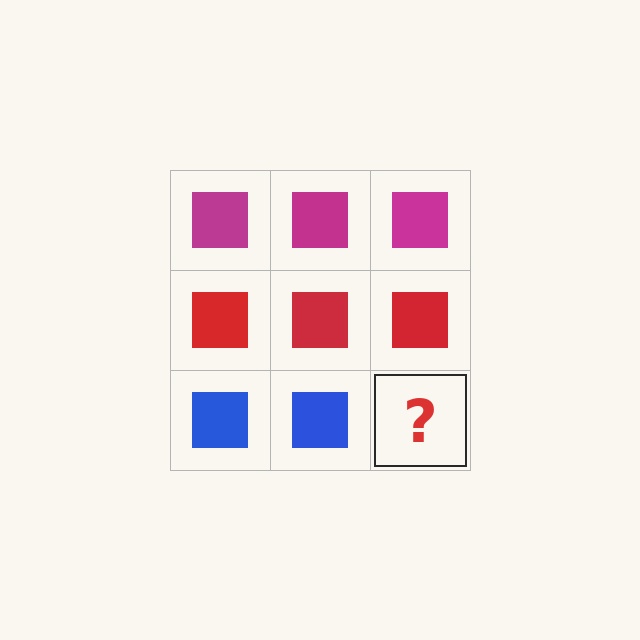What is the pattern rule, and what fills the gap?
The rule is that each row has a consistent color. The gap should be filled with a blue square.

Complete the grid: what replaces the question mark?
The question mark should be replaced with a blue square.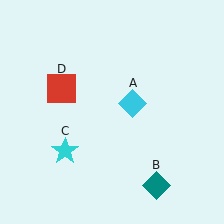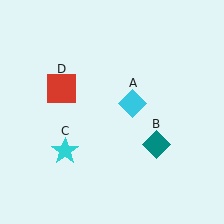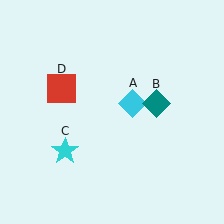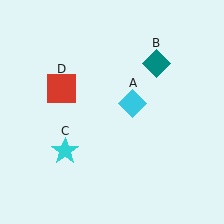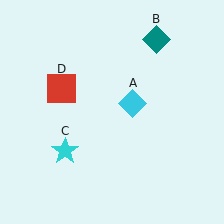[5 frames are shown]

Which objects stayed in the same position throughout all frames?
Cyan diamond (object A) and cyan star (object C) and red square (object D) remained stationary.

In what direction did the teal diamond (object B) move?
The teal diamond (object B) moved up.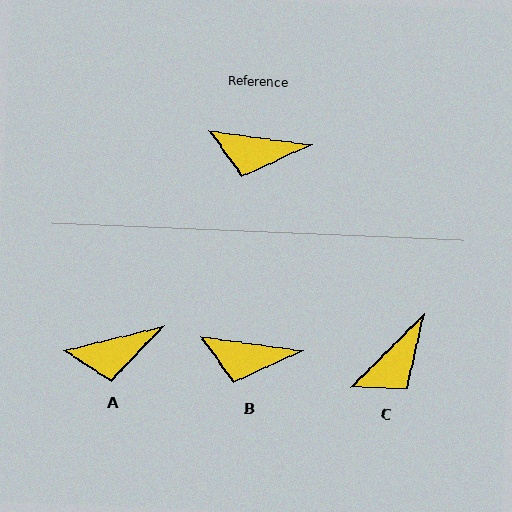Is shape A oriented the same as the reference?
No, it is off by about 22 degrees.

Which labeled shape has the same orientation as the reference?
B.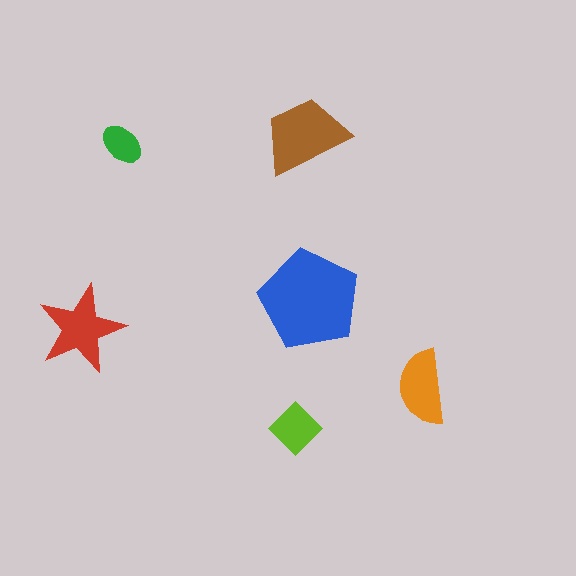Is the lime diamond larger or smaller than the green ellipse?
Larger.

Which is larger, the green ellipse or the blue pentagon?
The blue pentagon.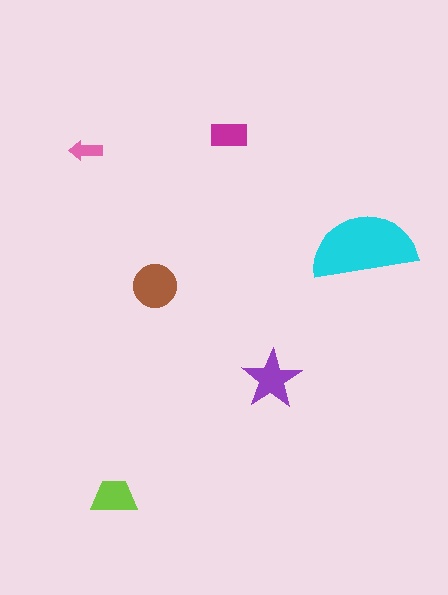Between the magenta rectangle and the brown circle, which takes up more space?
The brown circle.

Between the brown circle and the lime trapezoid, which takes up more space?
The brown circle.